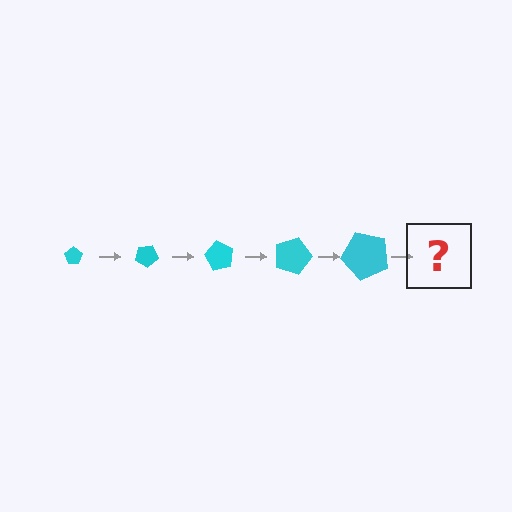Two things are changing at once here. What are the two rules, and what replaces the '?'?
The two rules are that the pentagon grows larger each step and it rotates 30 degrees each step. The '?' should be a pentagon, larger than the previous one and rotated 150 degrees from the start.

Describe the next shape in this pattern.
It should be a pentagon, larger than the previous one and rotated 150 degrees from the start.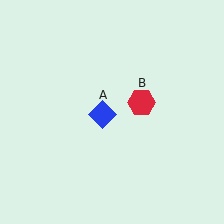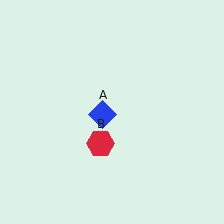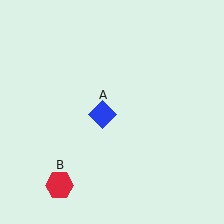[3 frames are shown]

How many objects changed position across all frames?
1 object changed position: red hexagon (object B).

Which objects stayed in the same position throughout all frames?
Blue diamond (object A) remained stationary.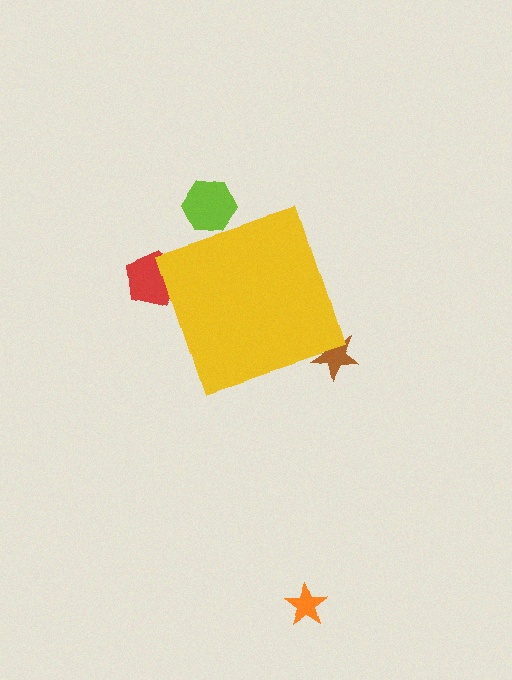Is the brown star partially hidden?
Yes, the brown star is partially hidden behind the yellow diamond.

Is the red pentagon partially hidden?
Yes, the red pentagon is partially hidden behind the yellow diamond.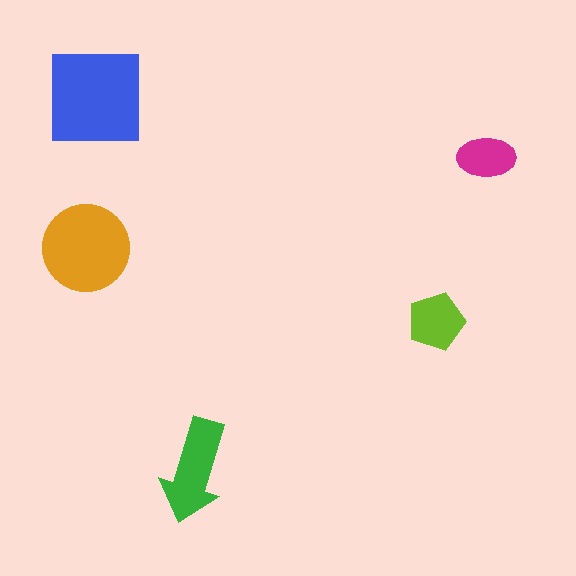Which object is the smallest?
The magenta ellipse.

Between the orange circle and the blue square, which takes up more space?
The blue square.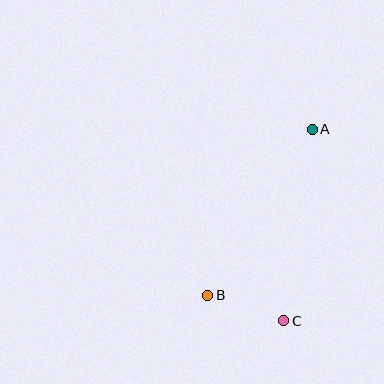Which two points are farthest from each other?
Points A and B are farthest from each other.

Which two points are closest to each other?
Points B and C are closest to each other.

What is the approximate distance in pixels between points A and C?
The distance between A and C is approximately 193 pixels.